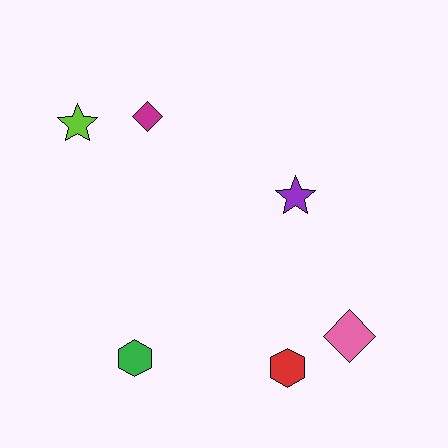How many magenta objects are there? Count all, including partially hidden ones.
There is 1 magenta object.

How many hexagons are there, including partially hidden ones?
There are 2 hexagons.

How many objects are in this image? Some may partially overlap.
There are 6 objects.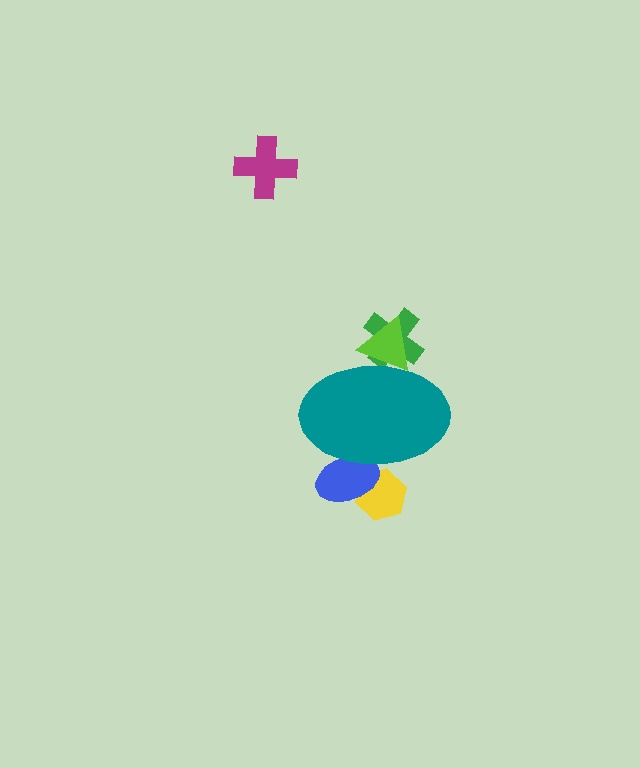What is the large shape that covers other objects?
A teal ellipse.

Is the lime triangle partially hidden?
Yes, the lime triangle is partially hidden behind the teal ellipse.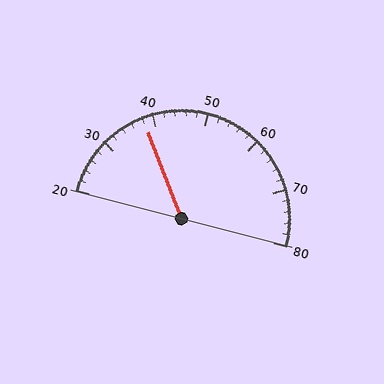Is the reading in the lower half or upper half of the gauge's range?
The reading is in the lower half of the range (20 to 80).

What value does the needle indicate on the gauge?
The needle indicates approximately 38.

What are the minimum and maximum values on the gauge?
The gauge ranges from 20 to 80.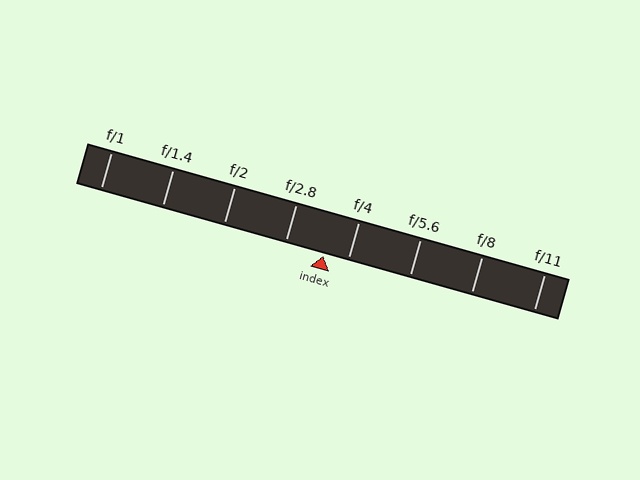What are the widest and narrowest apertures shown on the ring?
The widest aperture shown is f/1 and the narrowest is f/11.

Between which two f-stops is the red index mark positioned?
The index mark is between f/2.8 and f/4.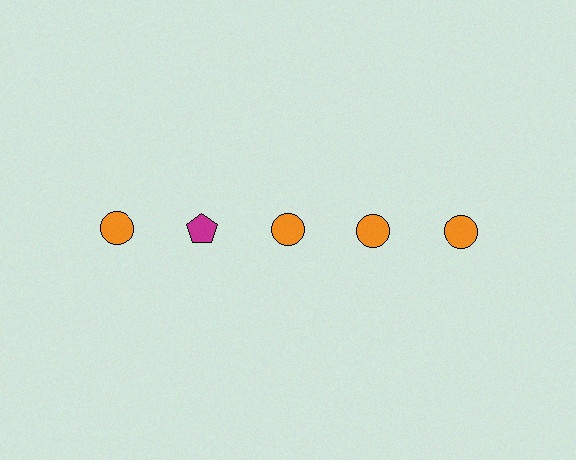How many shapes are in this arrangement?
There are 5 shapes arranged in a grid pattern.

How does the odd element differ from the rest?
It differs in both color (magenta instead of orange) and shape (pentagon instead of circle).